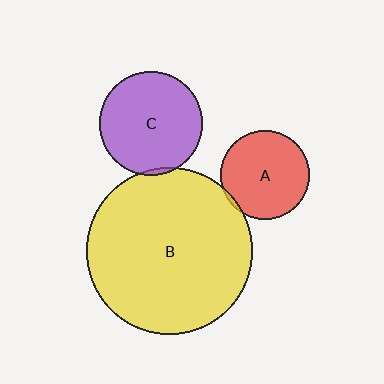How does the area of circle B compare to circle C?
Approximately 2.6 times.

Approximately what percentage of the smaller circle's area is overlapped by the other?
Approximately 5%.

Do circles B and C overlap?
Yes.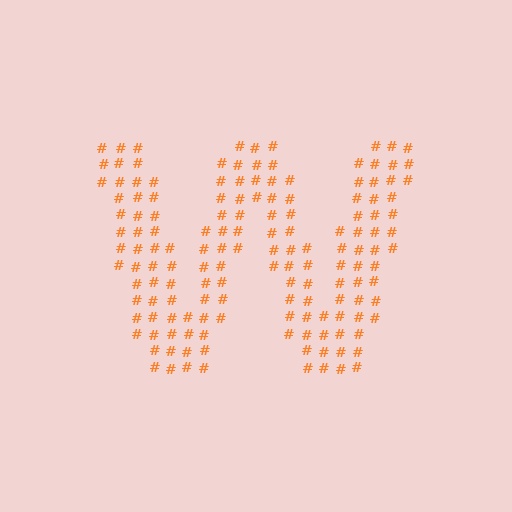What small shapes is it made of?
It is made of small hash symbols.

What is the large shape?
The large shape is the letter W.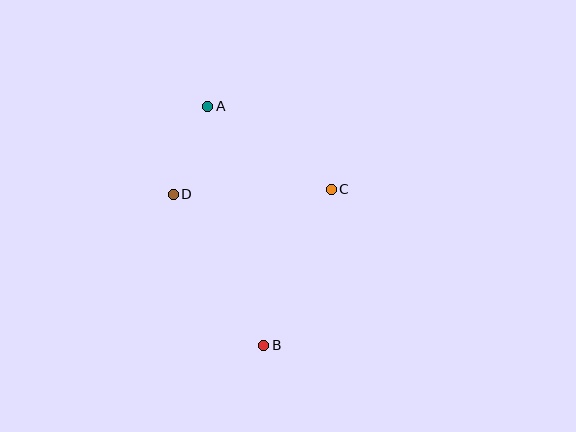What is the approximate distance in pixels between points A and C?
The distance between A and C is approximately 149 pixels.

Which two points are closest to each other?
Points A and D are closest to each other.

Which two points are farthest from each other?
Points A and B are farthest from each other.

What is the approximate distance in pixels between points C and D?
The distance between C and D is approximately 158 pixels.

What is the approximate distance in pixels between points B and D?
The distance between B and D is approximately 176 pixels.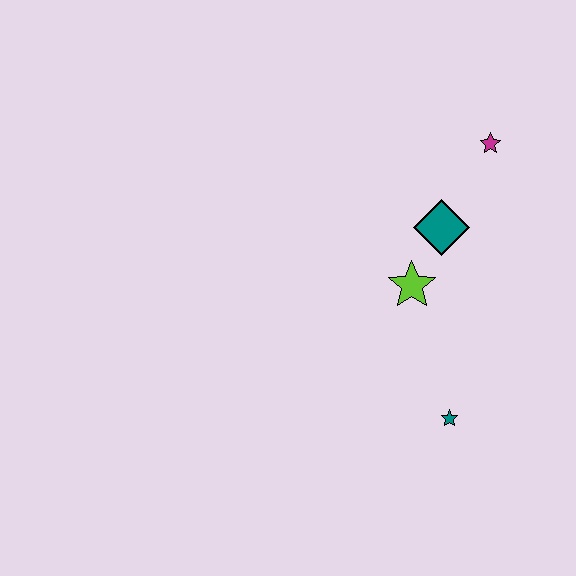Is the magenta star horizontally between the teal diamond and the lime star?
No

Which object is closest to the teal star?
The lime star is closest to the teal star.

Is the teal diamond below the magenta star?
Yes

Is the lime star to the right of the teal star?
No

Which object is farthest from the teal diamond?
The teal star is farthest from the teal diamond.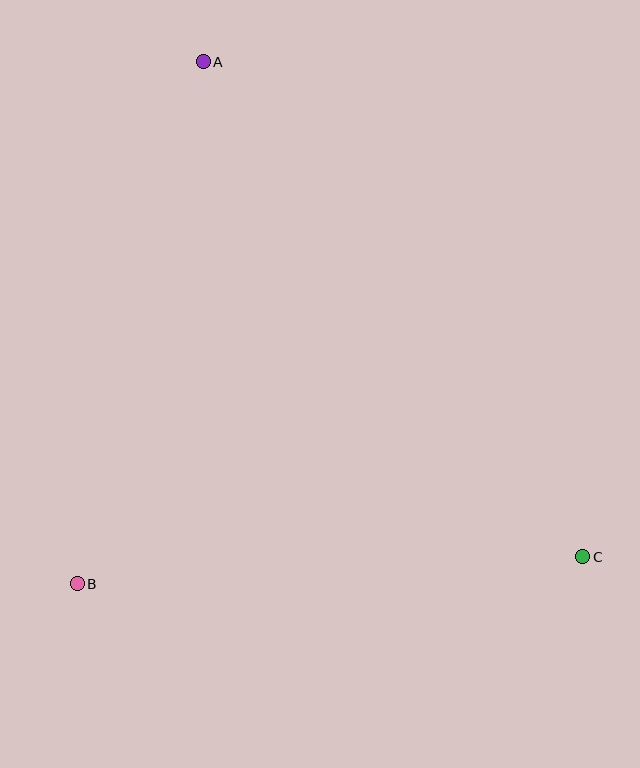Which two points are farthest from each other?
Points A and C are farthest from each other.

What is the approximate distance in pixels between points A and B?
The distance between A and B is approximately 537 pixels.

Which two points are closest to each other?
Points B and C are closest to each other.